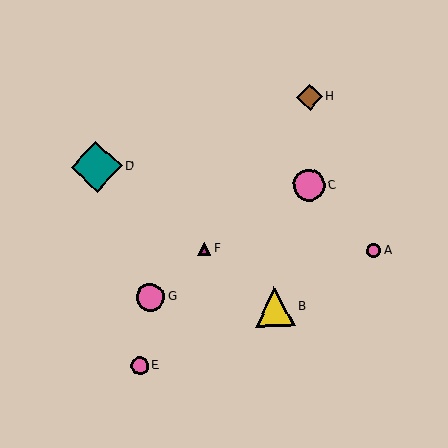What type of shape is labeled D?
Shape D is a teal diamond.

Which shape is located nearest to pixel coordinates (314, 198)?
The pink circle (labeled C) at (309, 186) is nearest to that location.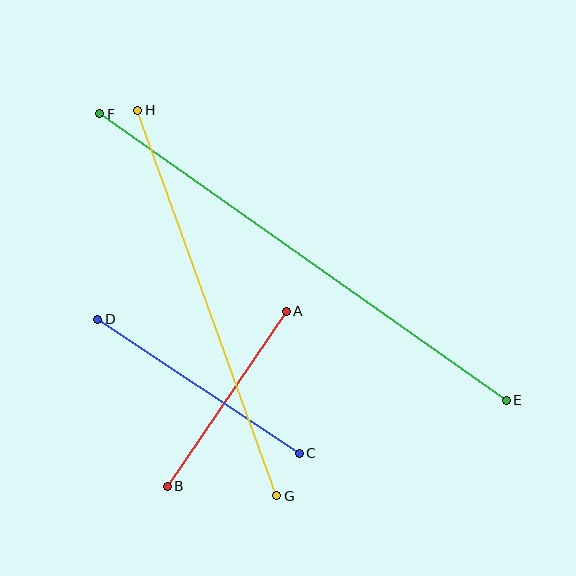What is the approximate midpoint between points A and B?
The midpoint is at approximately (227, 399) pixels.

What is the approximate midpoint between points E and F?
The midpoint is at approximately (303, 257) pixels.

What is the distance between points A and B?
The distance is approximately 212 pixels.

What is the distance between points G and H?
The distance is approximately 410 pixels.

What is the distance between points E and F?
The distance is approximately 497 pixels.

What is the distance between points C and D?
The distance is approximately 242 pixels.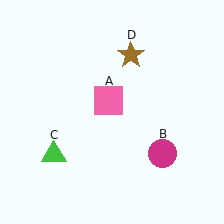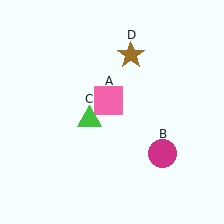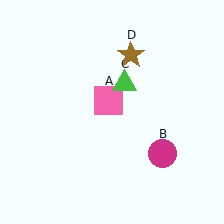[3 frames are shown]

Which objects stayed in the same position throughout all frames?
Pink square (object A) and magenta circle (object B) and brown star (object D) remained stationary.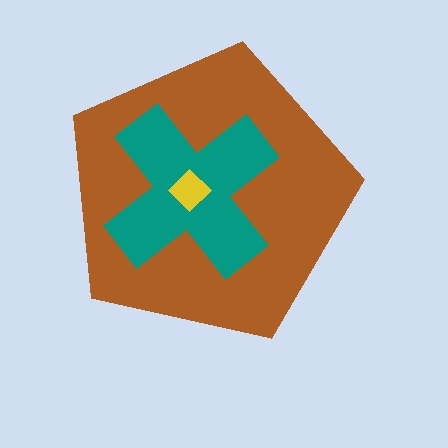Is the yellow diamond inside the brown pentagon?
Yes.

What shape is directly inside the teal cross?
The yellow diamond.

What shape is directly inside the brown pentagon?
The teal cross.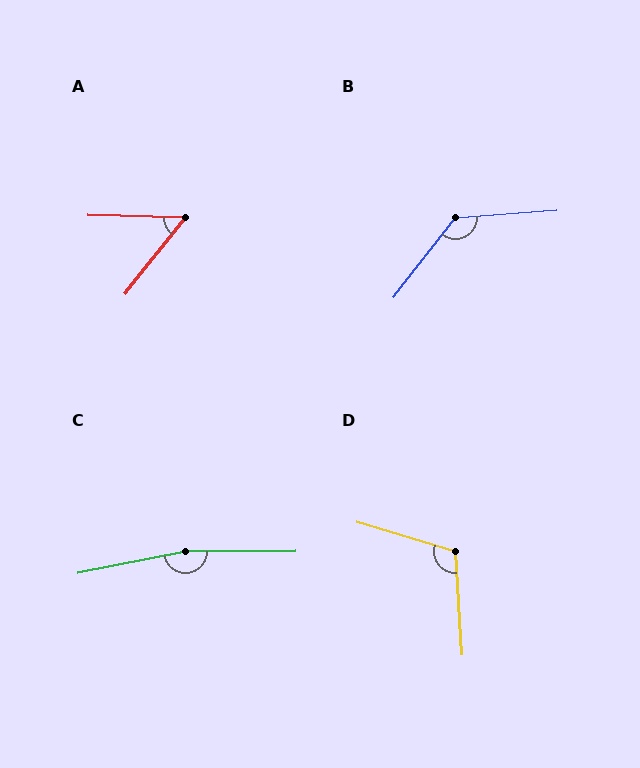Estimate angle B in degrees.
Approximately 132 degrees.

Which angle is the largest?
C, at approximately 169 degrees.